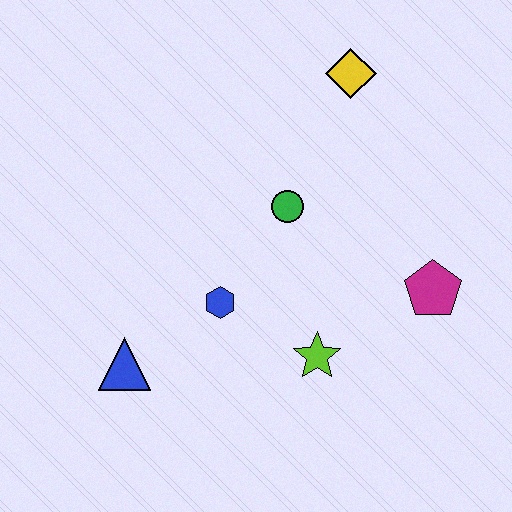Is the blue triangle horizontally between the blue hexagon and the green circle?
No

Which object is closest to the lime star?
The blue hexagon is closest to the lime star.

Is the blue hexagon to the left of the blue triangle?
No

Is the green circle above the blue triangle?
Yes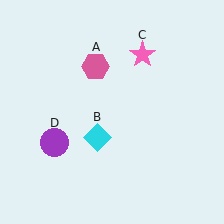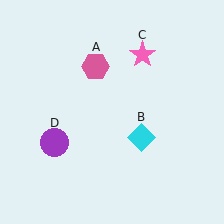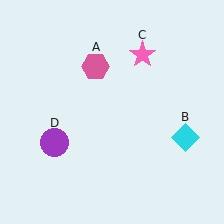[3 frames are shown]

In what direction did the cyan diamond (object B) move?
The cyan diamond (object B) moved right.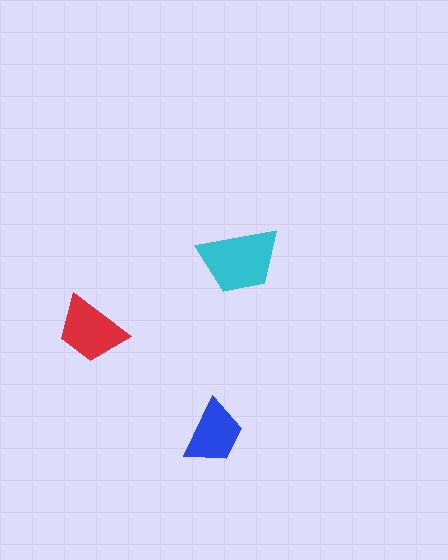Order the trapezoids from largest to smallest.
the cyan one, the red one, the blue one.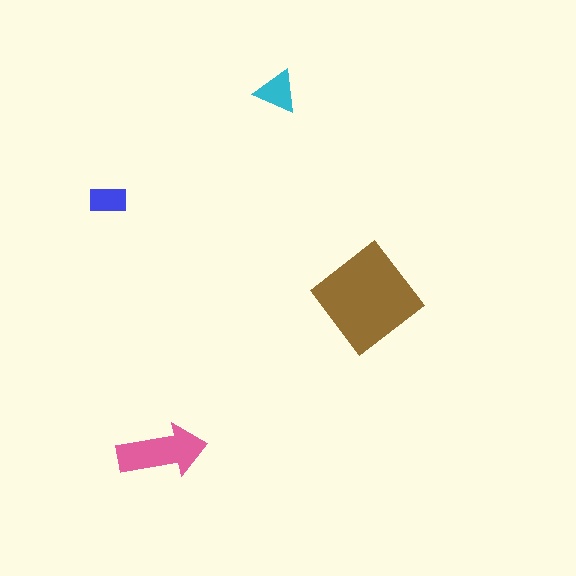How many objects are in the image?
There are 4 objects in the image.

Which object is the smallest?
The blue rectangle.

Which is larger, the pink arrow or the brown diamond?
The brown diamond.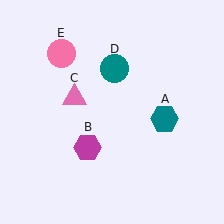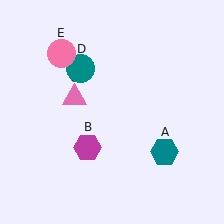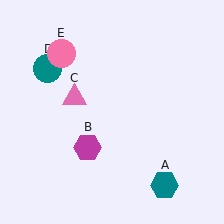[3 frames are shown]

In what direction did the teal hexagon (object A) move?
The teal hexagon (object A) moved down.